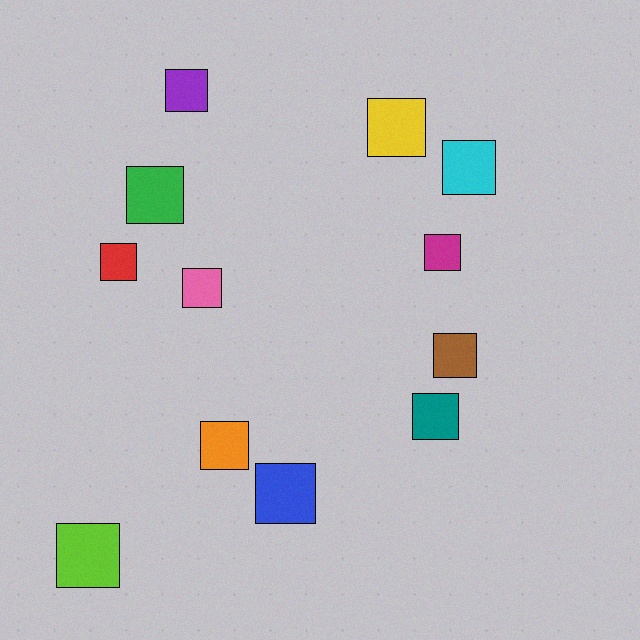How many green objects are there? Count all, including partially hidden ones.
There is 1 green object.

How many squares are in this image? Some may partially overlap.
There are 12 squares.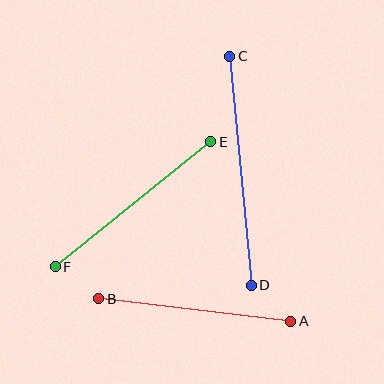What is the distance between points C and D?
The distance is approximately 230 pixels.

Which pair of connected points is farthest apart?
Points C and D are farthest apart.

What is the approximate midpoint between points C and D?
The midpoint is at approximately (241, 171) pixels.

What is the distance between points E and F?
The distance is approximately 200 pixels.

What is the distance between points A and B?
The distance is approximately 193 pixels.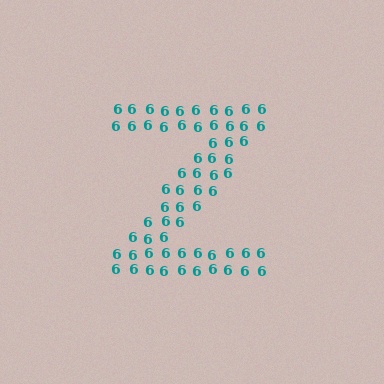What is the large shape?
The large shape is the letter Z.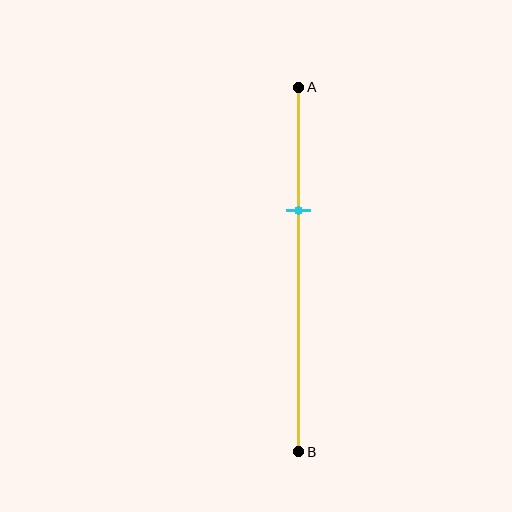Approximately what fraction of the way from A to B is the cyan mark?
The cyan mark is approximately 35% of the way from A to B.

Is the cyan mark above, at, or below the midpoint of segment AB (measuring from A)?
The cyan mark is above the midpoint of segment AB.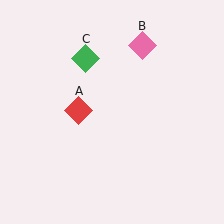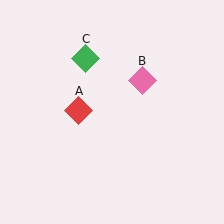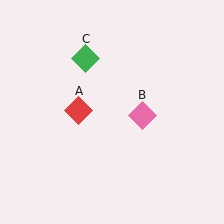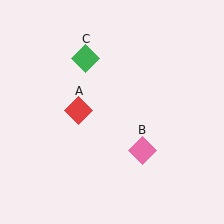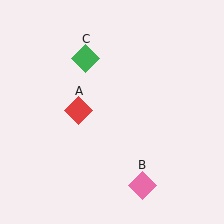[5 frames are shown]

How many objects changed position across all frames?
1 object changed position: pink diamond (object B).